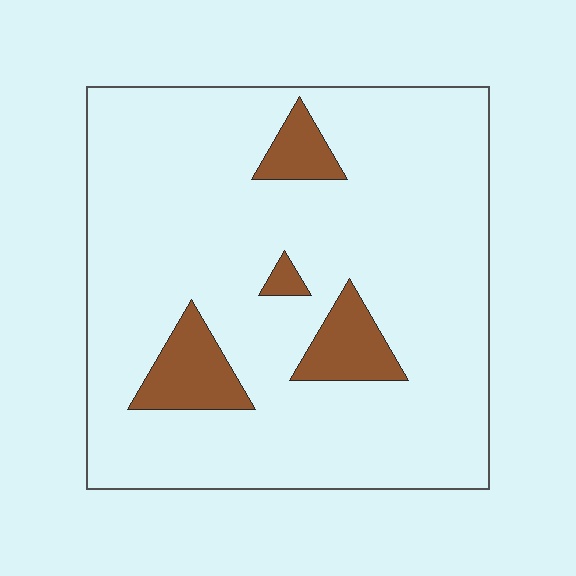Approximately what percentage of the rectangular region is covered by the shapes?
Approximately 10%.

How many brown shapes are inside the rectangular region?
4.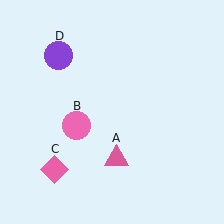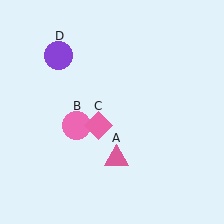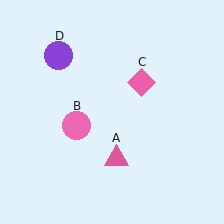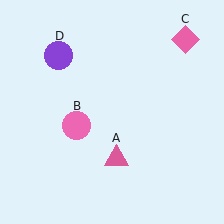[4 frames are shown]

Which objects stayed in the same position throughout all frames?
Pink triangle (object A) and pink circle (object B) and purple circle (object D) remained stationary.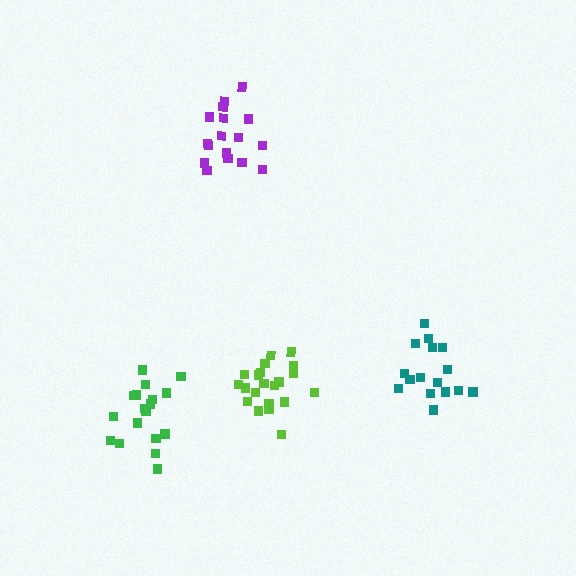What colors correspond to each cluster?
The clusters are colored: teal, green, purple, lime.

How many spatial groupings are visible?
There are 4 spatial groupings.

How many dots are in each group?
Group 1: 16 dots, Group 2: 18 dots, Group 3: 17 dots, Group 4: 21 dots (72 total).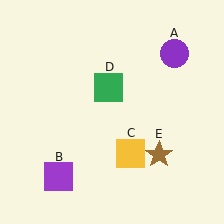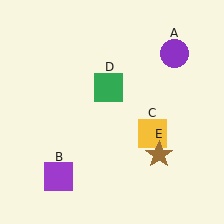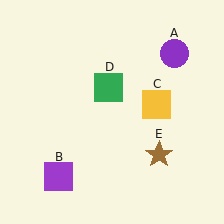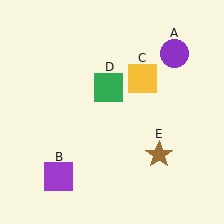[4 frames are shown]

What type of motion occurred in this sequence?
The yellow square (object C) rotated counterclockwise around the center of the scene.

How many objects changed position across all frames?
1 object changed position: yellow square (object C).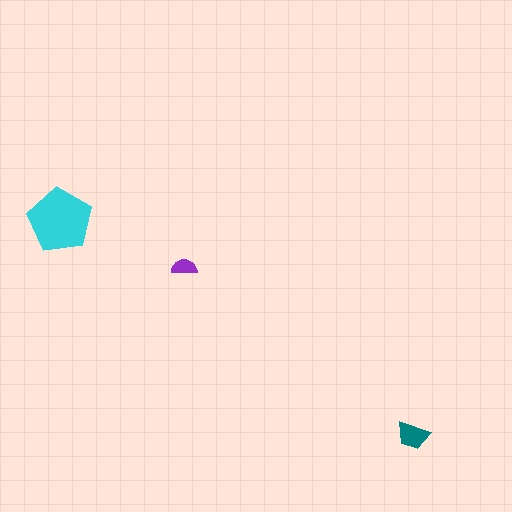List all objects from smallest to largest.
The purple semicircle, the teal trapezoid, the cyan pentagon.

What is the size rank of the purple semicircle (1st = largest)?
3rd.